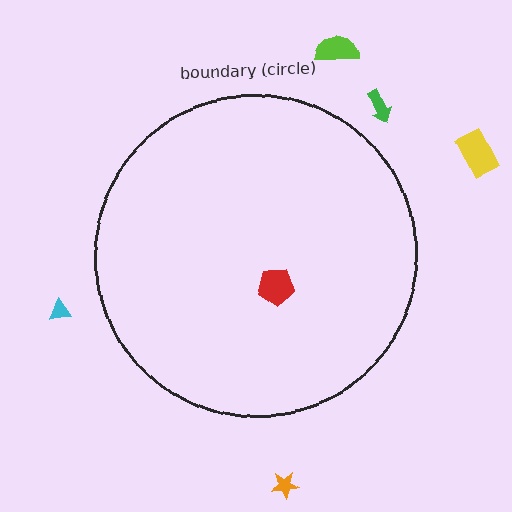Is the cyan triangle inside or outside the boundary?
Outside.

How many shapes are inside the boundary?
1 inside, 5 outside.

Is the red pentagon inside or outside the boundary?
Inside.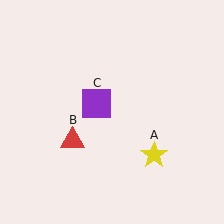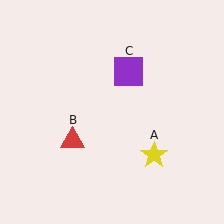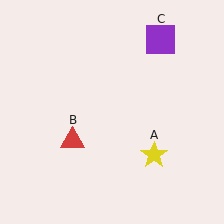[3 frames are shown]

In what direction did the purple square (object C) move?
The purple square (object C) moved up and to the right.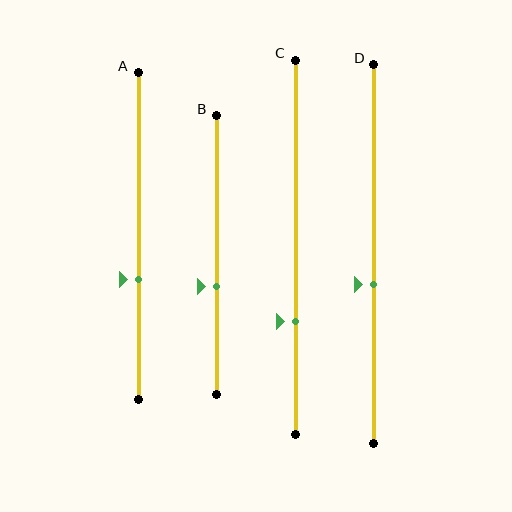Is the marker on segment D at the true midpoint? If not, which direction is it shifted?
No, the marker on segment D is shifted downward by about 8% of the segment length.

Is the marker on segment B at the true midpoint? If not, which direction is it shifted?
No, the marker on segment B is shifted downward by about 11% of the segment length.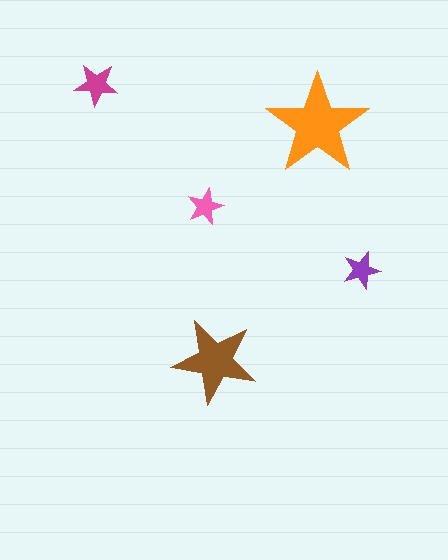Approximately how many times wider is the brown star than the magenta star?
About 2 times wider.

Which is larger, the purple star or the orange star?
The orange one.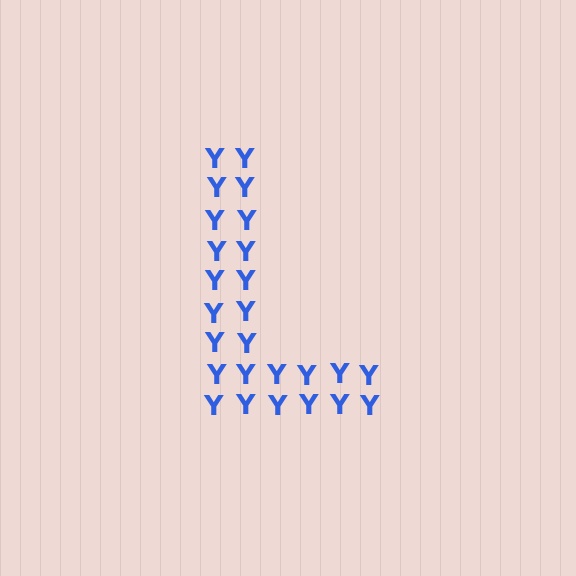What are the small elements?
The small elements are letter Y's.